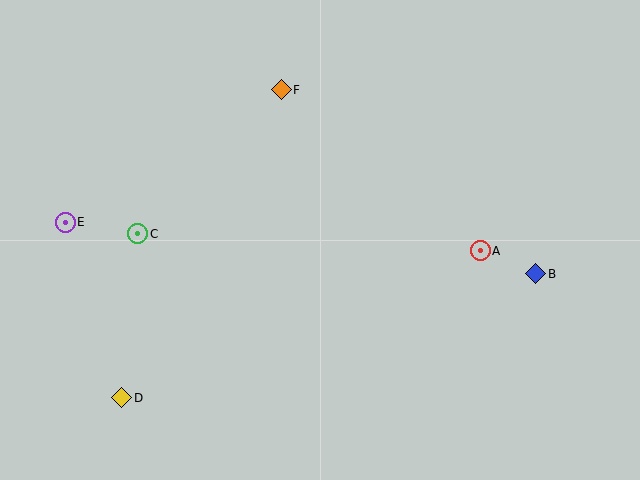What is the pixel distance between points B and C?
The distance between B and C is 400 pixels.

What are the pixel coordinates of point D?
Point D is at (122, 398).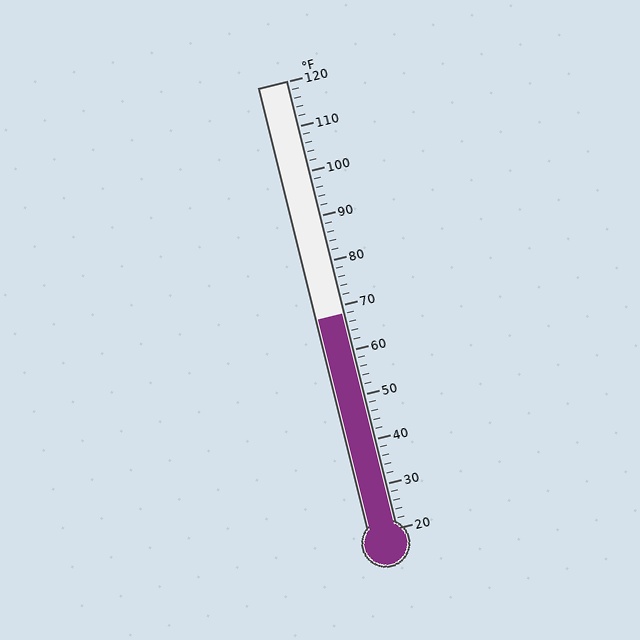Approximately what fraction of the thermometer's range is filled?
The thermometer is filled to approximately 50% of its range.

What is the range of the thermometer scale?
The thermometer scale ranges from 20°F to 120°F.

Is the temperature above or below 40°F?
The temperature is above 40°F.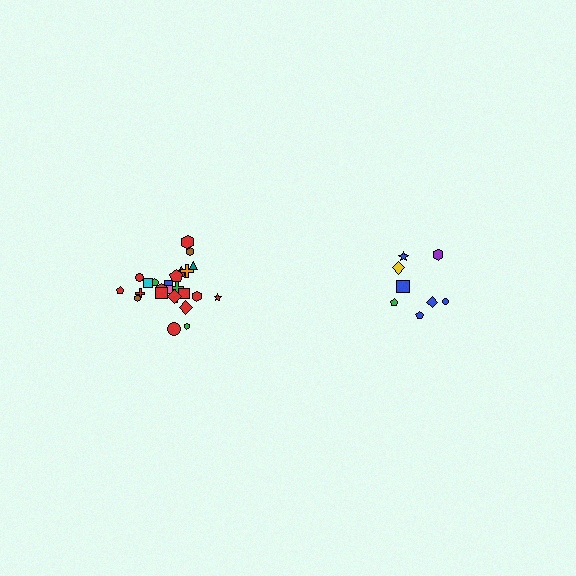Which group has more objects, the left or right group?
The left group.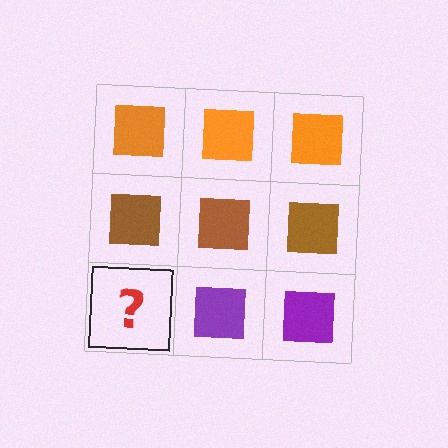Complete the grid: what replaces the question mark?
The question mark should be replaced with a purple square.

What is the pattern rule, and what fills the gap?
The rule is that each row has a consistent color. The gap should be filled with a purple square.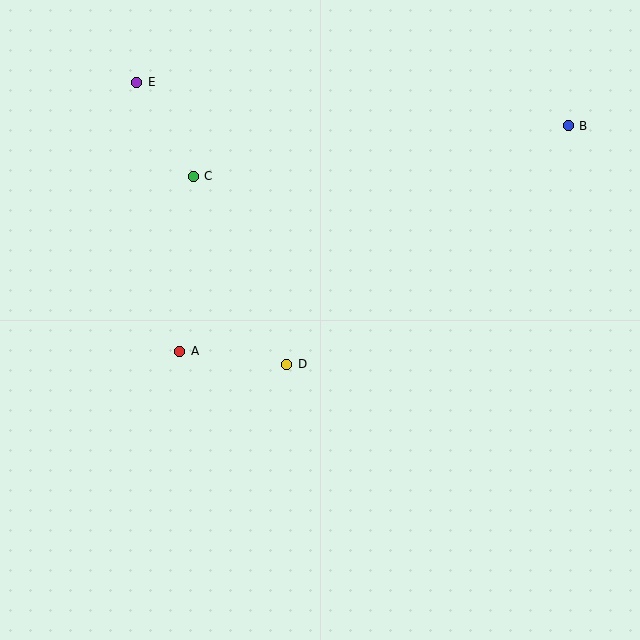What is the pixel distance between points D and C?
The distance between D and C is 210 pixels.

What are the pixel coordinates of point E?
Point E is at (137, 82).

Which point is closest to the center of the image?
Point D at (287, 364) is closest to the center.